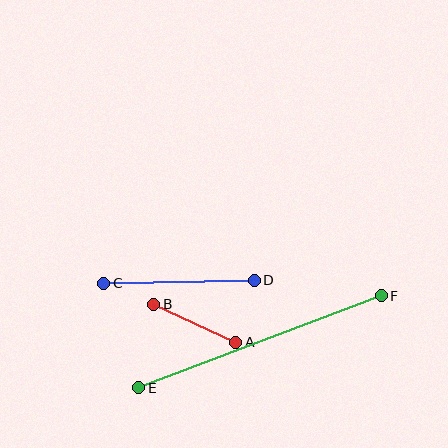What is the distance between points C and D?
The distance is approximately 151 pixels.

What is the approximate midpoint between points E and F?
The midpoint is at approximately (260, 342) pixels.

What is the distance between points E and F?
The distance is approximately 260 pixels.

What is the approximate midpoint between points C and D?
The midpoint is at approximately (179, 282) pixels.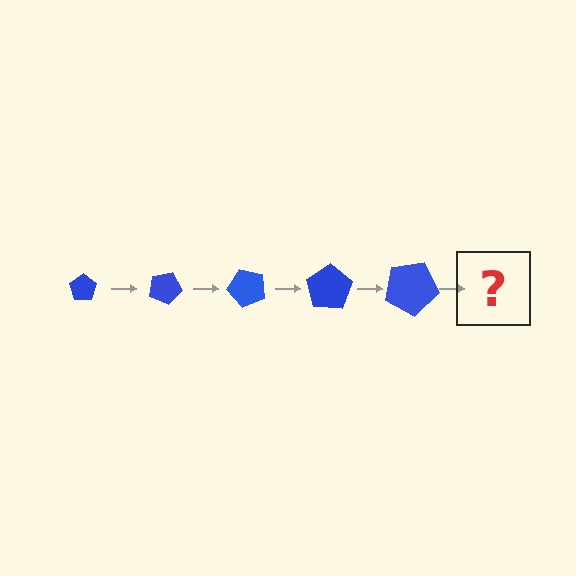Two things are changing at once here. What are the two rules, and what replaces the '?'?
The two rules are that the pentagon grows larger each step and it rotates 25 degrees each step. The '?' should be a pentagon, larger than the previous one and rotated 125 degrees from the start.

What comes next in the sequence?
The next element should be a pentagon, larger than the previous one and rotated 125 degrees from the start.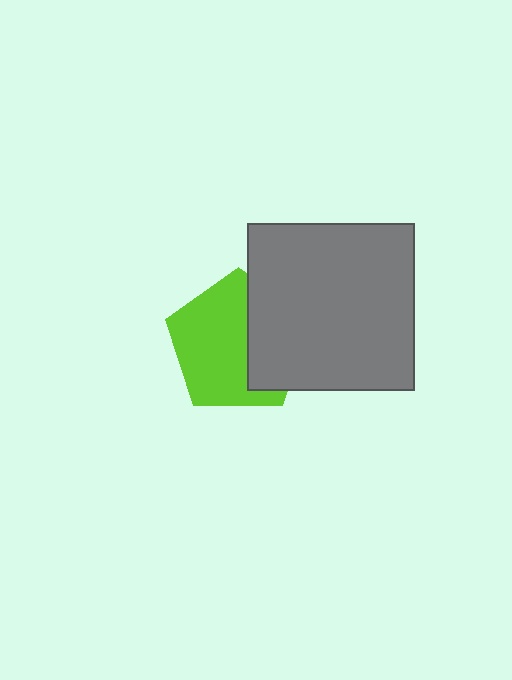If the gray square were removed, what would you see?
You would see the complete lime pentagon.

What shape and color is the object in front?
The object in front is a gray square.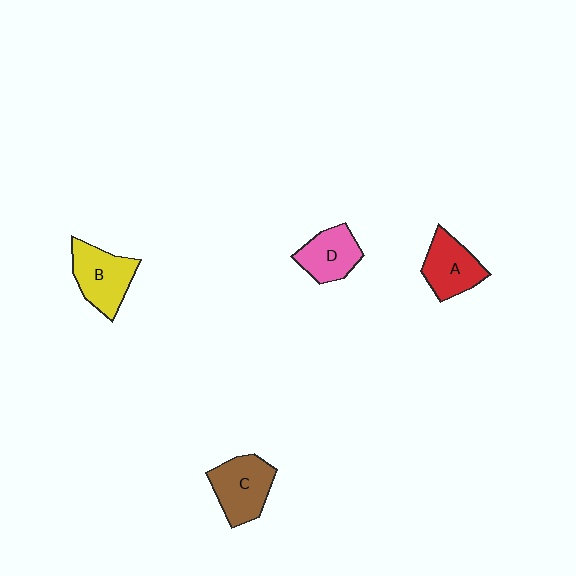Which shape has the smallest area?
Shape D (pink).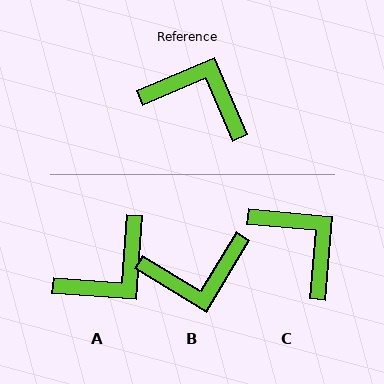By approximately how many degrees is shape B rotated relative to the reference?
Approximately 144 degrees clockwise.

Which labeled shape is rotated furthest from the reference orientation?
B, about 144 degrees away.